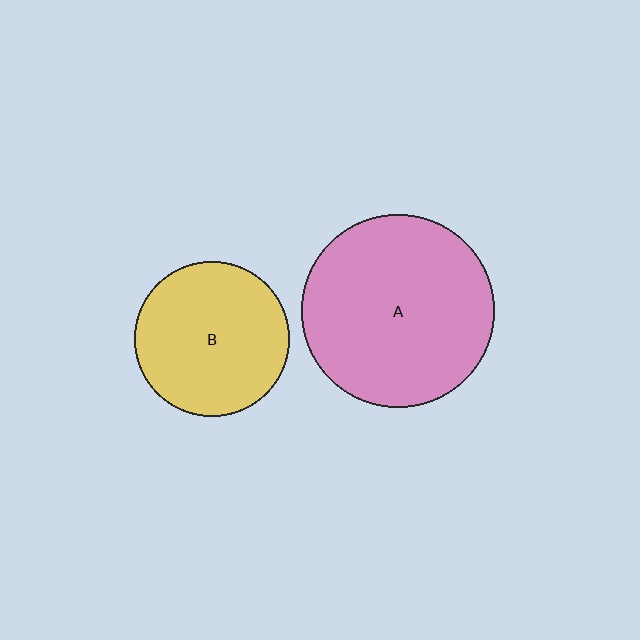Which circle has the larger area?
Circle A (pink).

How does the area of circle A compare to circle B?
Approximately 1.5 times.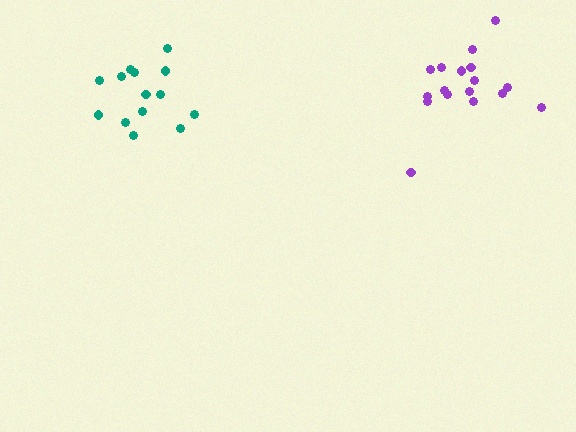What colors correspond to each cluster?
The clusters are colored: teal, purple.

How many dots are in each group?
Group 1: 14 dots, Group 2: 17 dots (31 total).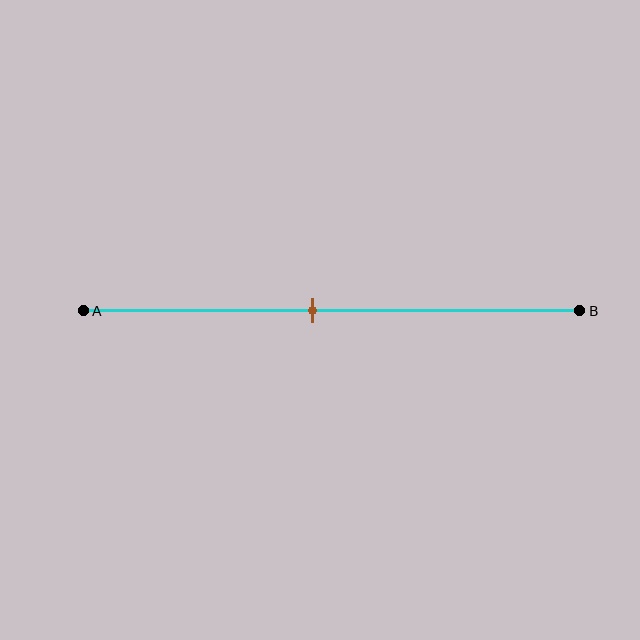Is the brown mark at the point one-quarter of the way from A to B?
No, the mark is at about 45% from A, not at the 25% one-quarter point.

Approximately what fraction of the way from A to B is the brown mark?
The brown mark is approximately 45% of the way from A to B.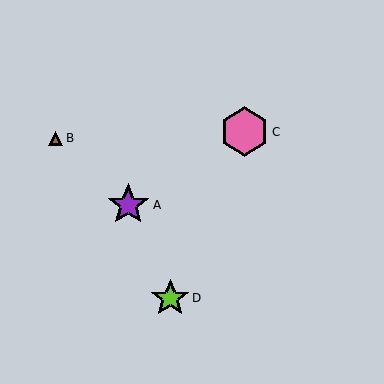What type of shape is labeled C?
Shape C is a pink hexagon.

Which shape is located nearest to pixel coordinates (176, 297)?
The lime star (labeled D) at (170, 298) is nearest to that location.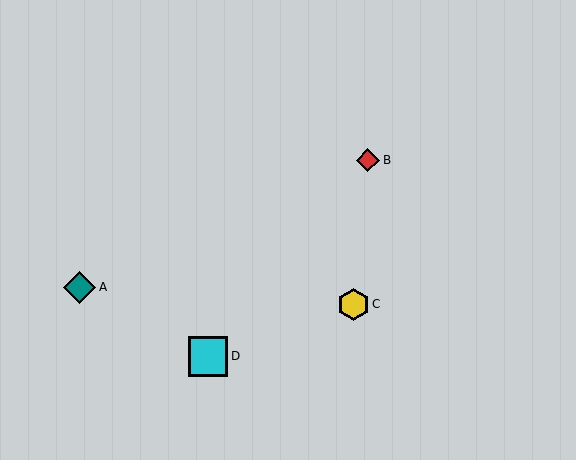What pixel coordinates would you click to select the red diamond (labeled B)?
Click at (368, 160) to select the red diamond B.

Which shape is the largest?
The cyan square (labeled D) is the largest.